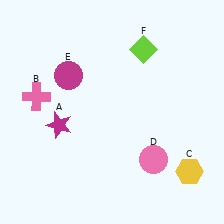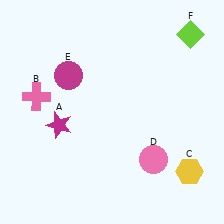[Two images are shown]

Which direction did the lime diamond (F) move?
The lime diamond (F) moved right.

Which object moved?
The lime diamond (F) moved right.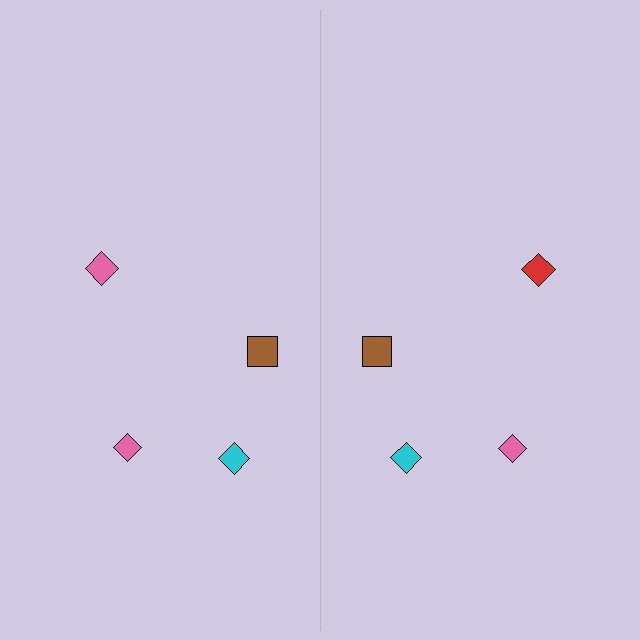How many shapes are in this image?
There are 8 shapes in this image.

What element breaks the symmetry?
The red diamond on the right side breaks the symmetry — its mirror counterpart is pink.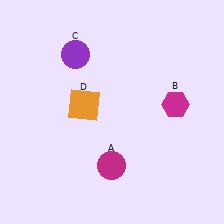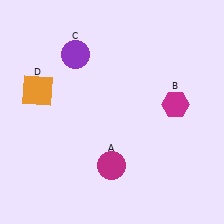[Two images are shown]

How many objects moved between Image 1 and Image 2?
1 object moved between the two images.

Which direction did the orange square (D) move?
The orange square (D) moved left.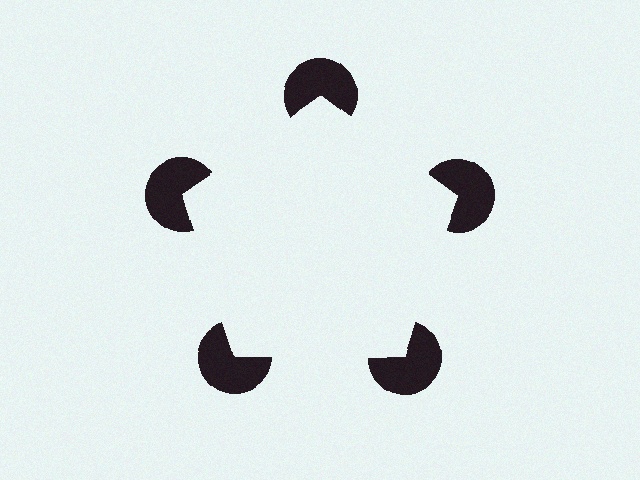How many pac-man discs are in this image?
There are 5 — one at each vertex of the illusory pentagon.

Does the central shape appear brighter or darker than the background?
It typically appears slightly brighter than the background, even though no actual brightness change is drawn.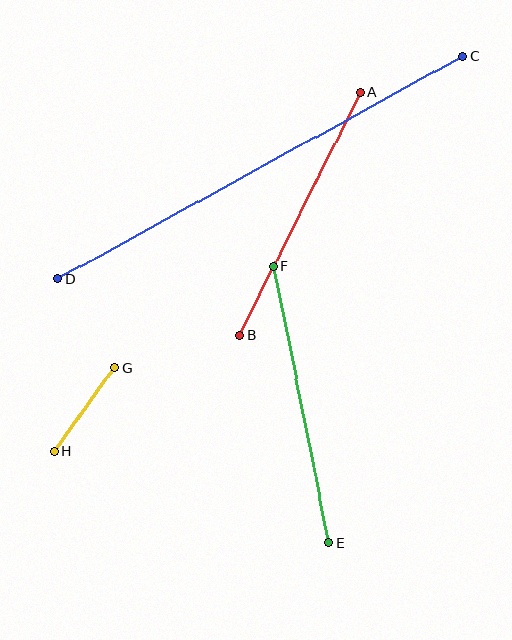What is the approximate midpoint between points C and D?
The midpoint is at approximately (261, 168) pixels.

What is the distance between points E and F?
The distance is approximately 282 pixels.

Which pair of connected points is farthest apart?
Points C and D are farthest apart.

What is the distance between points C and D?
The distance is approximately 462 pixels.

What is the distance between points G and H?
The distance is approximately 103 pixels.